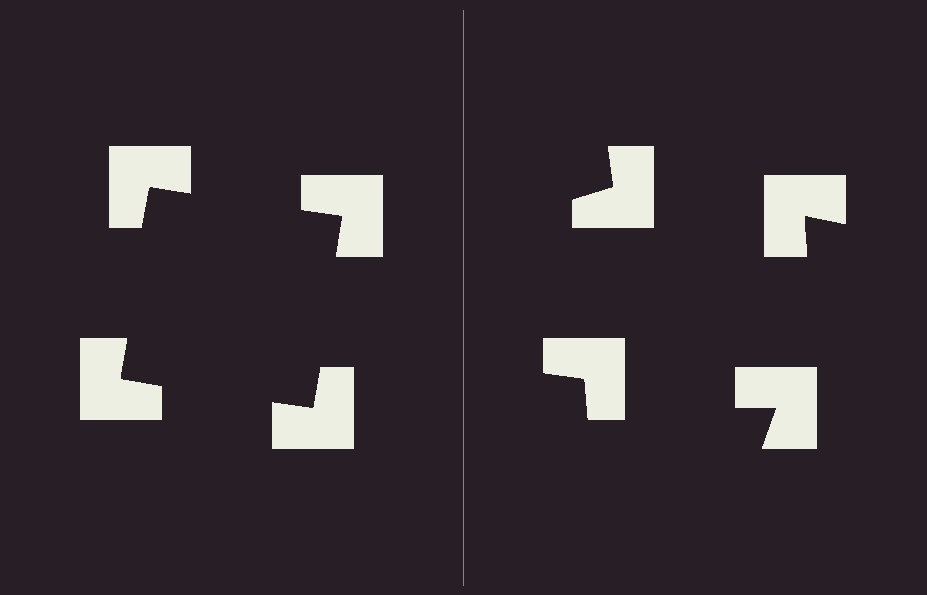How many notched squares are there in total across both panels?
8 — 4 on each side.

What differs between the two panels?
The notched squares are positioned identically on both sides; only the wedge orientations differ. On the left they align to a square; on the right they are misaligned.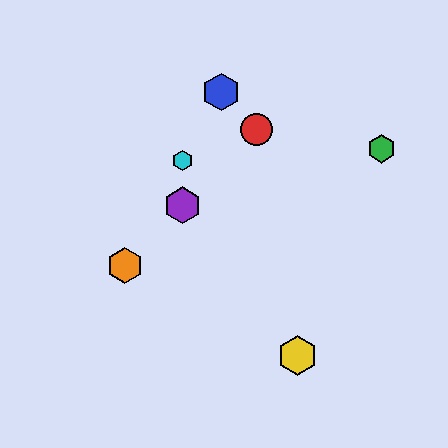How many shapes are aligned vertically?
2 shapes (the purple hexagon, the cyan hexagon) are aligned vertically.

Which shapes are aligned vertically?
The purple hexagon, the cyan hexagon are aligned vertically.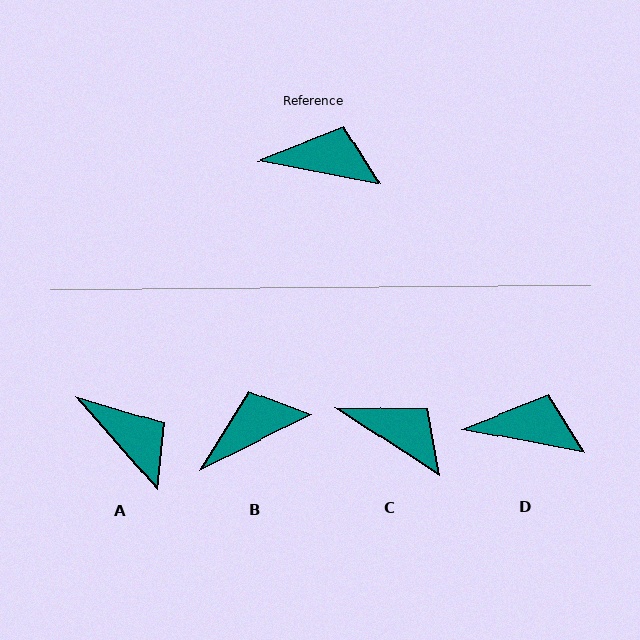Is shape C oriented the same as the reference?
No, it is off by about 22 degrees.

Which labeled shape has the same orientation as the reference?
D.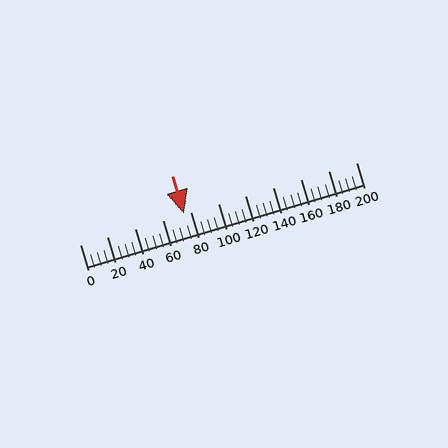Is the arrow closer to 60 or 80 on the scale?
The arrow is closer to 80.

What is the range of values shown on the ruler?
The ruler shows values from 0 to 200.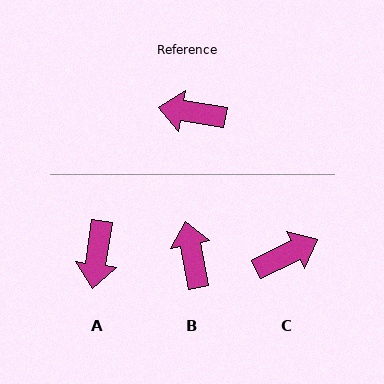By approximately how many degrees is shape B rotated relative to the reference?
Approximately 70 degrees clockwise.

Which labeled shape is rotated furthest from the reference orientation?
C, about 145 degrees away.